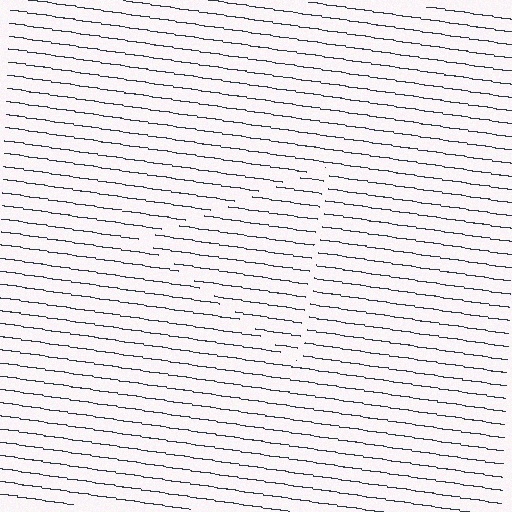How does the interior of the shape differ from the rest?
The interior of the shape contains the same grating, shifted by half a period — the contour is defined by the phase discontinuity where line-ends from the inner and outer gratings abut.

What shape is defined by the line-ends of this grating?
An illusory triangle. The interior of the shape contains the same grating, shifted by half a period — the contour is defined by the phase discontinuity where line-ends from the inner and outer gratings abut.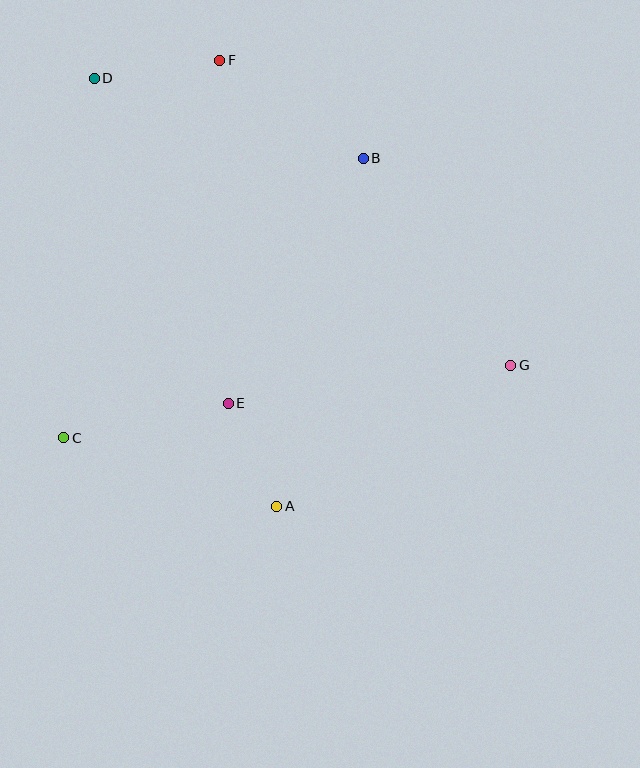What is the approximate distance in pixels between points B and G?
The distance between B and G is approximately 254 pixels.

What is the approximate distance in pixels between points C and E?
The distance between C and E is approximately 168 pixels.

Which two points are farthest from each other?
Points D and G are farthest from each other.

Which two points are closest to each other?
Points A and E are closest to each other.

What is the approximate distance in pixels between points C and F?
The distance between C and F is approximately 408 pixels.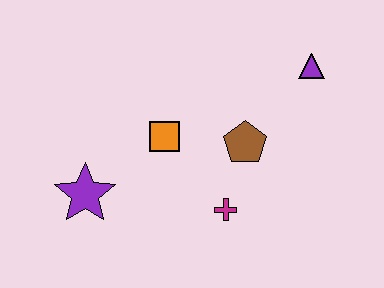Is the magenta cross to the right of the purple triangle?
No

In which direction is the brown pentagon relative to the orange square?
The brown pentagon is to the right of the orange square.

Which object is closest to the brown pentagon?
The magenta cross is closest to the brown pentagon.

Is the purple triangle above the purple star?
Yes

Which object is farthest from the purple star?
The purple triangle is farthest from the purple star.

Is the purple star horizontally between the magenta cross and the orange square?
No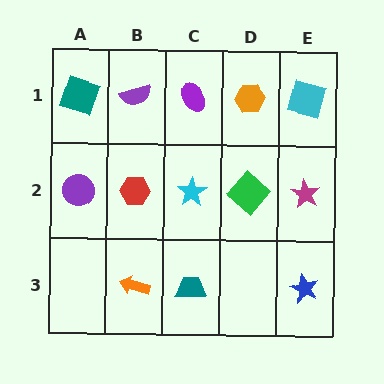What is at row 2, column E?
A magenta star.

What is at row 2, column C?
A cyan star.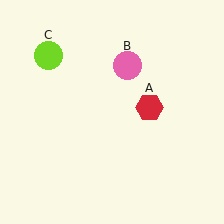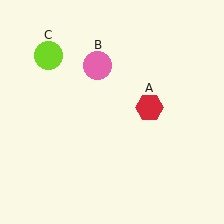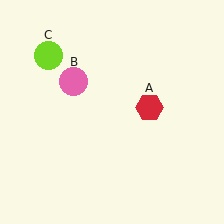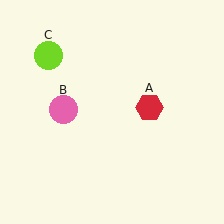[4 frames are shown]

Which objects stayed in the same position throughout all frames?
Red hexagon (object A) and lime circle (object C) remained stationary.